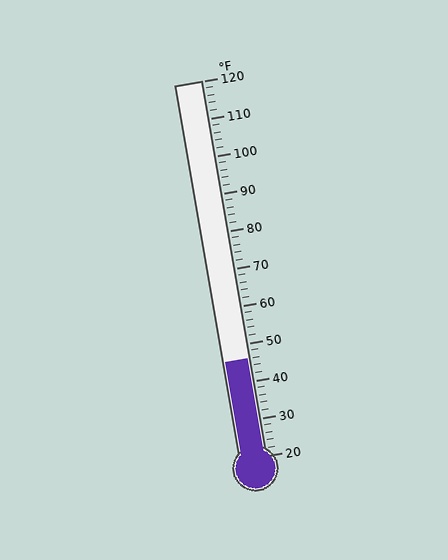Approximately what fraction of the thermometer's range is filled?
The thermometer is filled to approximately 25% of its range.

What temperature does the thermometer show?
The thermometer shows approximately 46°F.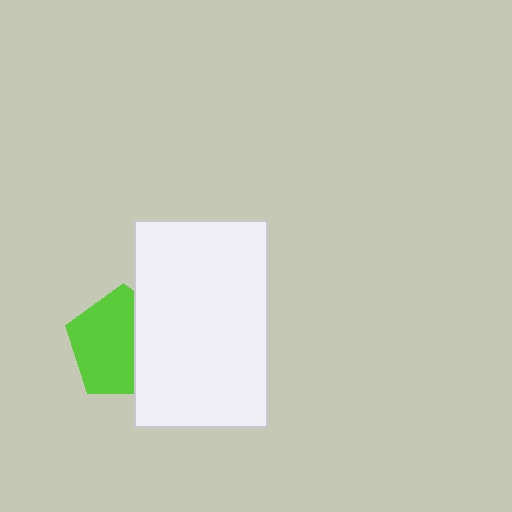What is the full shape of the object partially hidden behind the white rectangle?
The partially hidden object is a lime pentagon.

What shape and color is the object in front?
The object in front is a white rectangle.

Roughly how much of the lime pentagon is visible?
About half of it is visible (roughly 63%).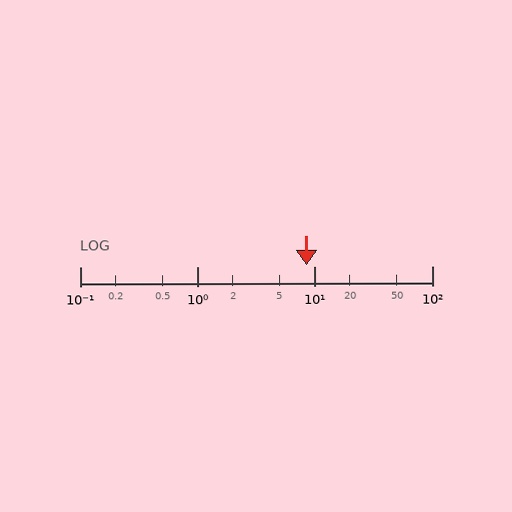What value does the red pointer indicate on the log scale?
The pointer indicates approximately 8.6.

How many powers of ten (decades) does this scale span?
The scale spans 3 decades, from 0.1 to 100.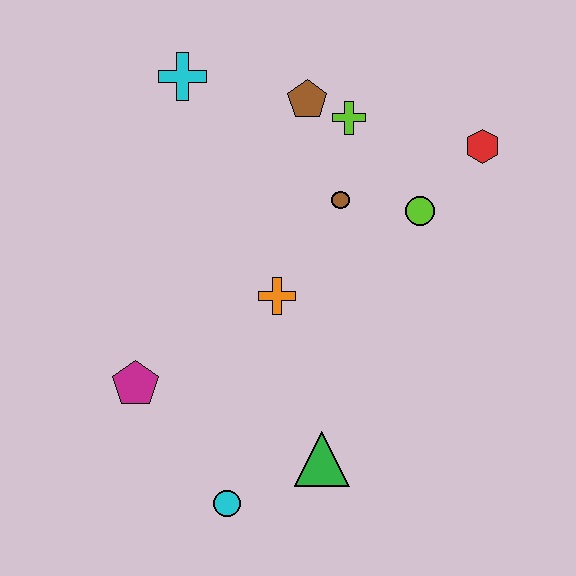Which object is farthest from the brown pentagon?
The cyan circle is farthest from the brown pentagon.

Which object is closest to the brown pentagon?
The lime cross is closest to the brown pentagon.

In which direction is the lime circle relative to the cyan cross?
The lime circle is to the right of the cyan cross.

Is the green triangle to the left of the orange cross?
No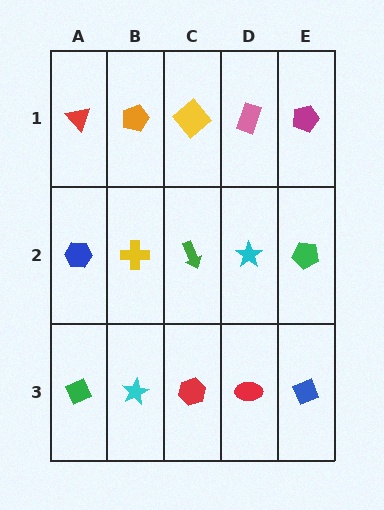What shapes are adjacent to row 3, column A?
A blue hexagon (row 2, column A), a cyan star (row 3, column B).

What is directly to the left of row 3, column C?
A cyan star.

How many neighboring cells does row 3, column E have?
2.